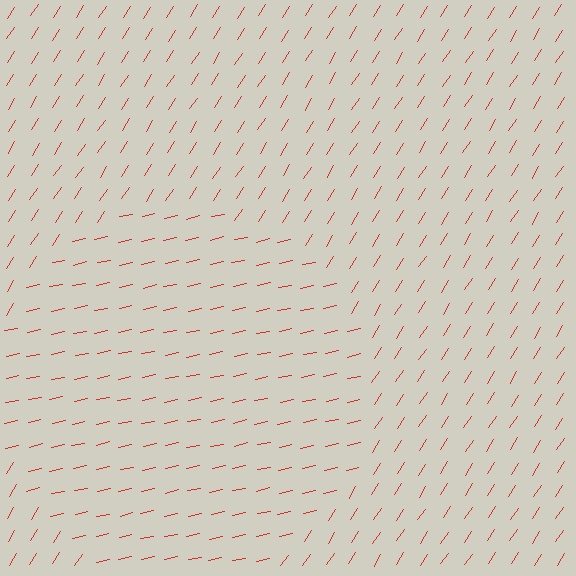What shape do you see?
I see a circle.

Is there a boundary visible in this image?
Yes, there is a texture boundary formed by a change in line orientation.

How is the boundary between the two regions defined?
The boundary is defined purely by a change in line orientation (approximately 45 degrees difference). All lines are the same color and thickness.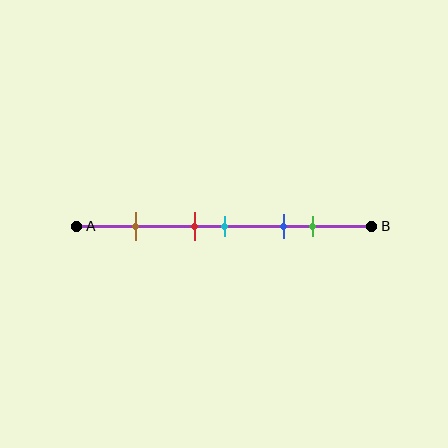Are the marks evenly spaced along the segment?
No, the marks are not evenly spaced.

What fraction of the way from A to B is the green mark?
The green mark is approximately 80% (0.8) of the way from A to B.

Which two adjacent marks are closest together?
The red and cyan marks are the closest adjacent pair.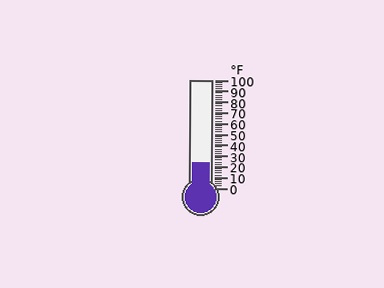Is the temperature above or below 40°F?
The temperature is below 40°F.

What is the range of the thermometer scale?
The thermometer scale ranges from 0°F to 100°F.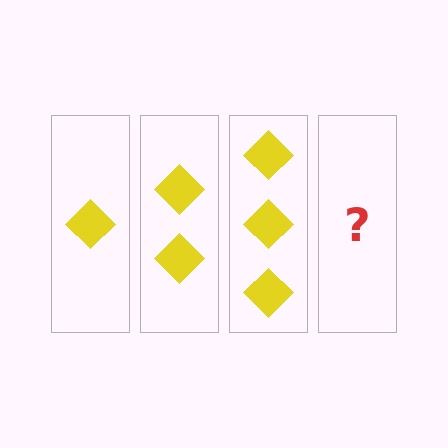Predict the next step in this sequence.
The next step is 4 diamonds.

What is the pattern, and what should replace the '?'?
The pattern is that each step adds one more diamond. The '?' should be 4 diamonds.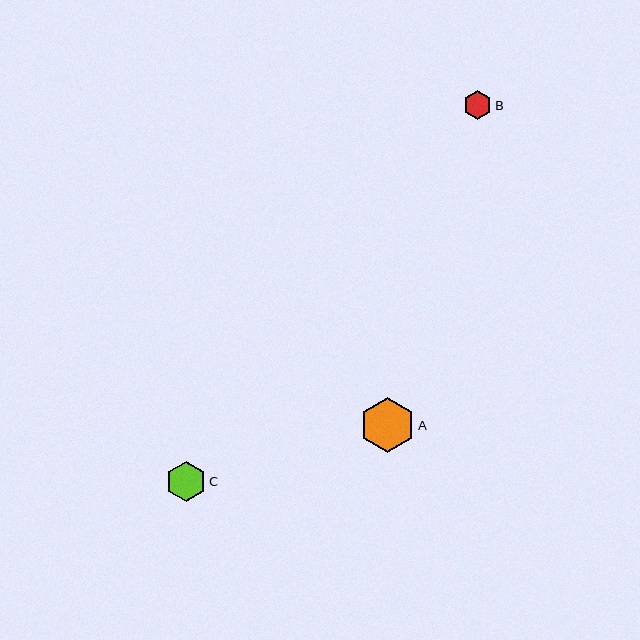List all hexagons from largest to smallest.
From largest to smallest: A, C, B.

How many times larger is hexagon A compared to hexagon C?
Hexagon A is approximately 1.4 times the size of hexagon C.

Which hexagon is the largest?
Hexagon A is the largest with a size of approximately 55 pixels.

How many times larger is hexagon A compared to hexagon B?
Hexagon A is approximately 1.9 times the size of hexagon B.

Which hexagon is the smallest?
Hexagon B is the smallest with a size of approximately 28 pixels.